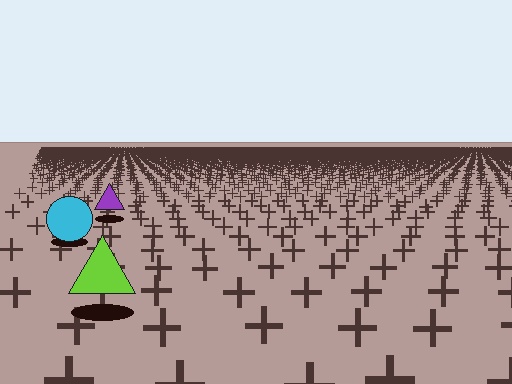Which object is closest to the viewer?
The lime triangle is closest. The texture marks near it are larger and more spread out.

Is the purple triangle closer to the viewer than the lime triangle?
No. The lime triangle is closer — you can tell from the texture gradient: the ground texture is coarser near it.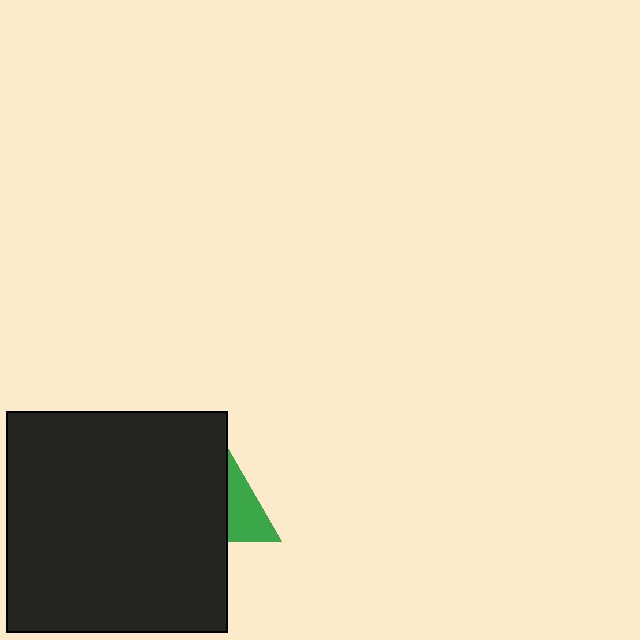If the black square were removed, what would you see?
You would see the complete green triangle.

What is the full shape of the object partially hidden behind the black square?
The partially hidden object is a green triangle.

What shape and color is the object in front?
The object in front is a black square.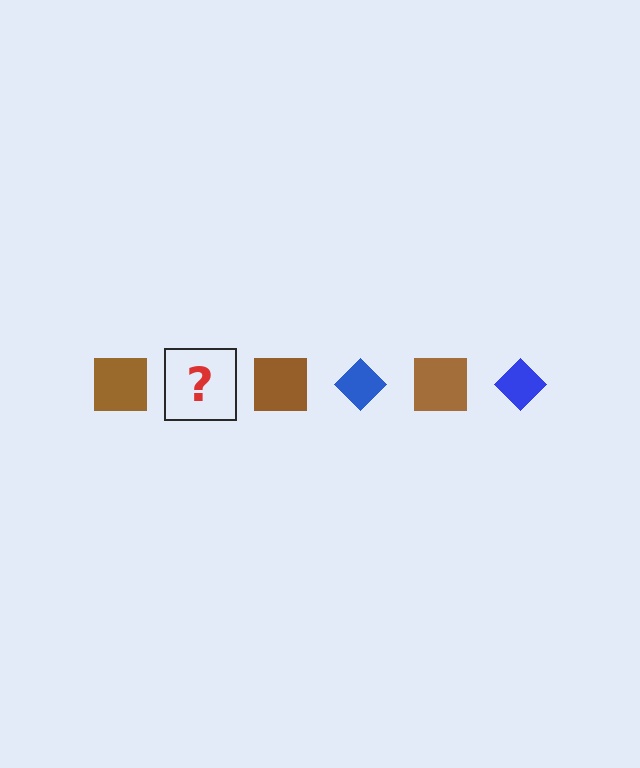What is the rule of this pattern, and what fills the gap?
The rule is that the pattern alternates between brown square and blue diamond. The gap should be filled with a blue diamond.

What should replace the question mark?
The question mark should be replaced with a blue diamond.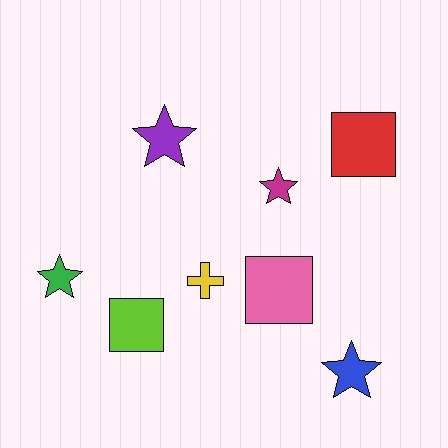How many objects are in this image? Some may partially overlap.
There are 8 objects.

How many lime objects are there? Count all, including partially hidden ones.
There is 1 lime object.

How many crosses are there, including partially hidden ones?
There is 1 cross.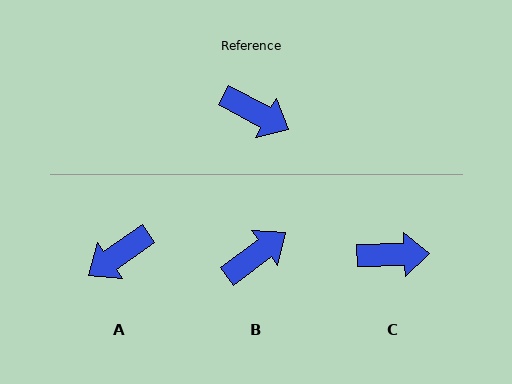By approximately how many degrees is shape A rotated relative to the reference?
Approximately 117 degrees clockwise.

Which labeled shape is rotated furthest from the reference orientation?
A, about 117 degrees away.